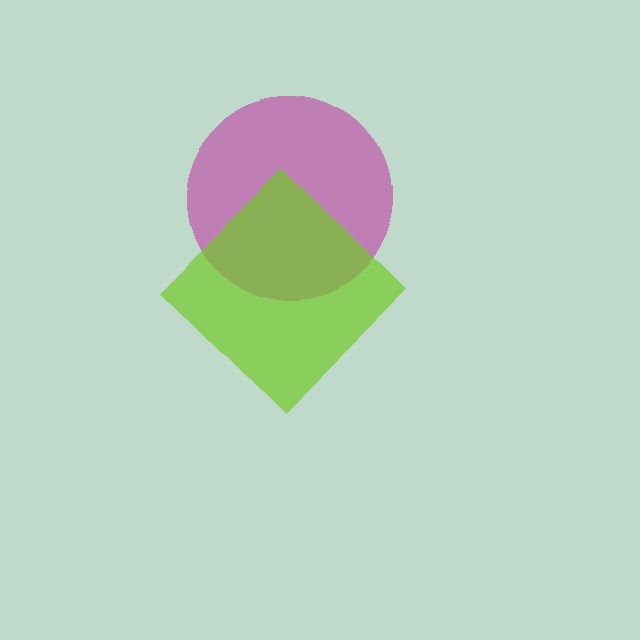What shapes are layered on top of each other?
The layered shapes are: a magenta circle, a lime diamond.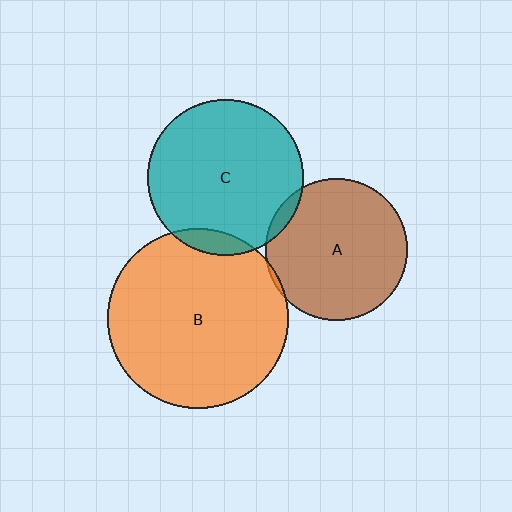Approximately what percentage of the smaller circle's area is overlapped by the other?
Approximately 5%.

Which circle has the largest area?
Circle B (orange).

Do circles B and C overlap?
Yes.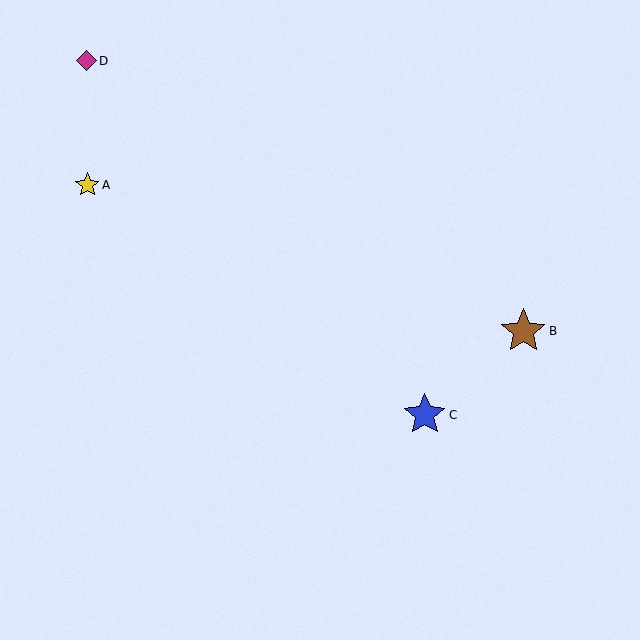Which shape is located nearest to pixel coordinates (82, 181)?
The yellow star (labeled A) at (87, 185) is nearest to that location.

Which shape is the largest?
The brown star (labeled B) is the largest.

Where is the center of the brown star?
The center of the brown star is at (523, 331).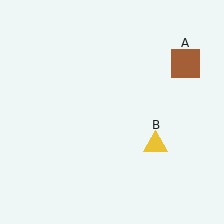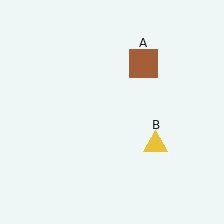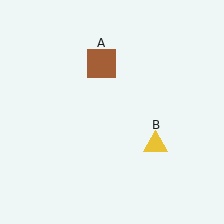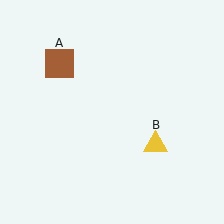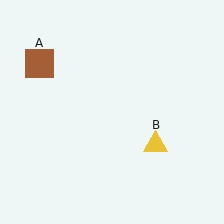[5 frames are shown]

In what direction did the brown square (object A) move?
The brown square (object A) moved left.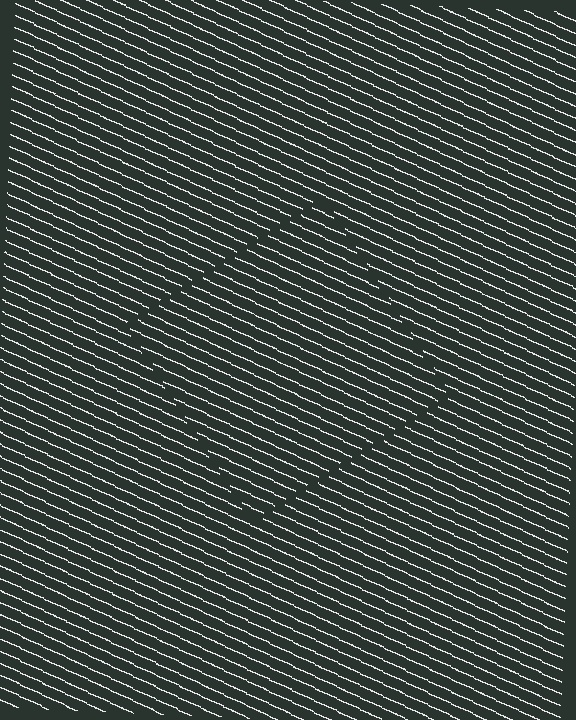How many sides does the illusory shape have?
4 sides — the line-ends trace a square.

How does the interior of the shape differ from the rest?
The interior of the shape contains the same grating, shifted by half a period — the contour is defined by the phase discontinuity where line-ends from the inner and outer gratings abut.